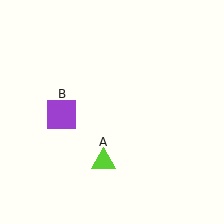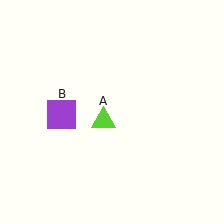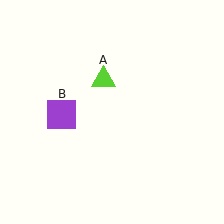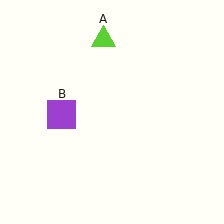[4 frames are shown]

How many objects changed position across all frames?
1 object changed position: lime triangle (object A).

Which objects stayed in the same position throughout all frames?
Purple square (object B) remained stationary.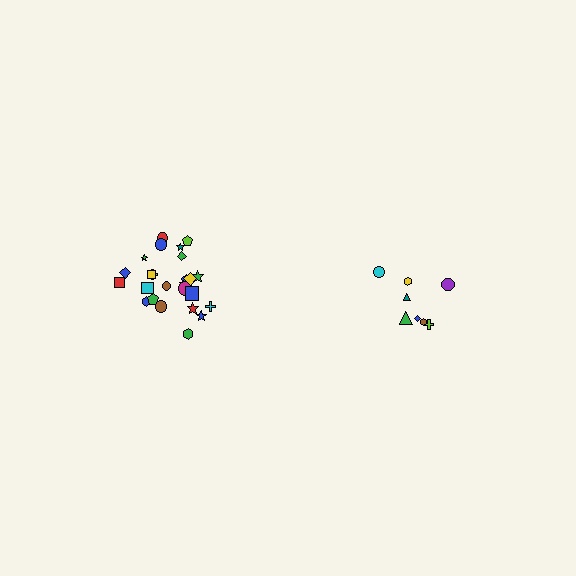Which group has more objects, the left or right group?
The left group.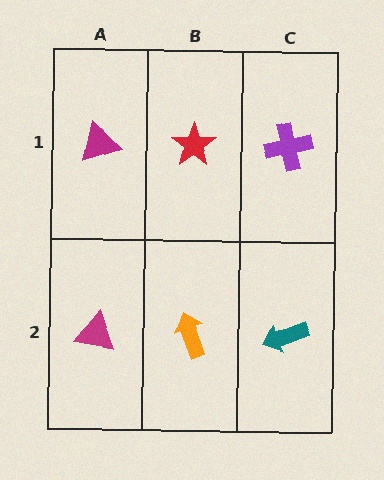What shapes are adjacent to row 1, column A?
A magenta triangle (row 2, column A), a red star (row 1, column B).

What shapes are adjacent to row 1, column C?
A teal arrow (row 2, column C), a red star (row 1, column B).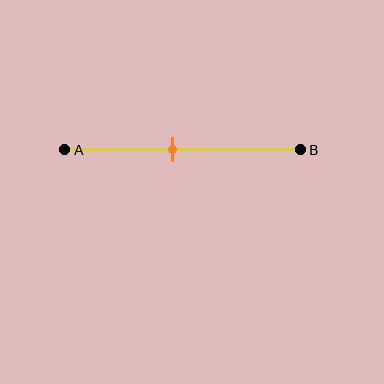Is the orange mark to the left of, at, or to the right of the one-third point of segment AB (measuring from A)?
The orange mark is to the right of the one-third point of segment AB.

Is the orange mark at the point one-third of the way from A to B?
No, the mark is at about 45% from A, not at the 33% one-third point.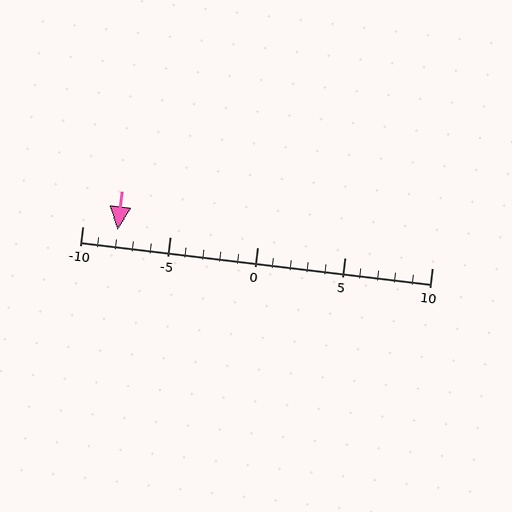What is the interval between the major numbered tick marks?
The major tick marks are spaced 5 units apart.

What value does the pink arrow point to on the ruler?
The pink arrow points to approximately -8.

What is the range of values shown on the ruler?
The ruler shows values from -10 to 10.